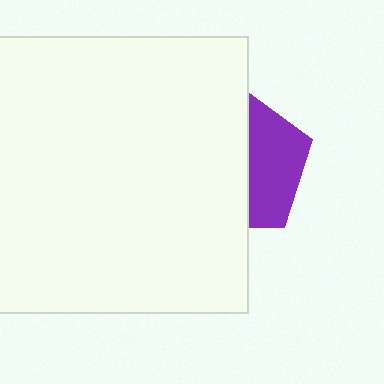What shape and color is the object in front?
The object in front is a white square.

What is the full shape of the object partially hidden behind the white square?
The partially hidden object is a purple pentagon.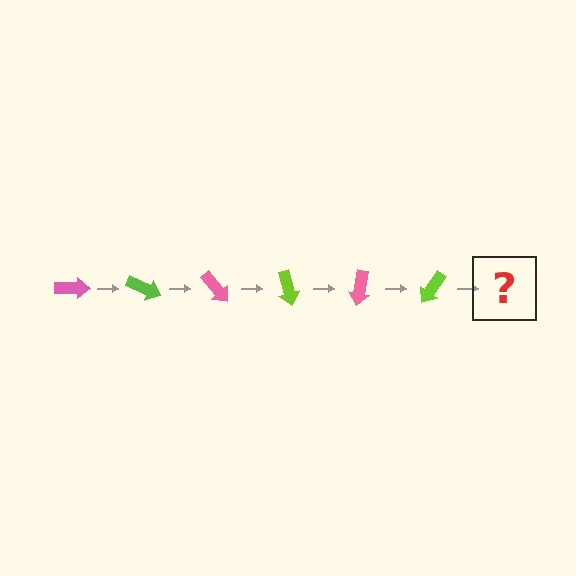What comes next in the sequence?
The next element should be a pink arrow, rotated 150 degrees from the start.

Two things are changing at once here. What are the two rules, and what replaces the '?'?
The two rules are that it rotates 25 degrees each step and the color cycles through pink and lime. The '?' should be a pink arrow, rotated 150 degrees from the start.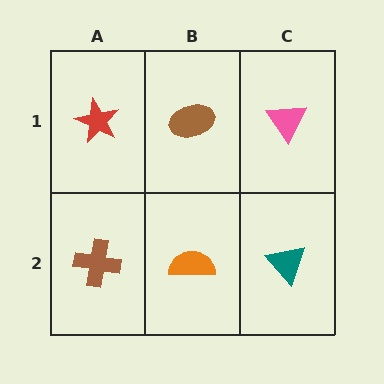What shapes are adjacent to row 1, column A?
A brown cross (row 2, column A), a brown ellipse (row 1, column B).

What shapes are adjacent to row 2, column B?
A brown ellipse (row 1, column B), a brown cross (row 2, column A), a teal triangle (row 2, column C).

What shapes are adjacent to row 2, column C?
A pink triangle (row 1, column C), an orange semicircle (row 2, column B).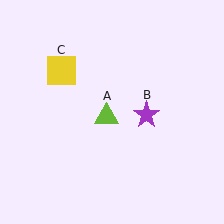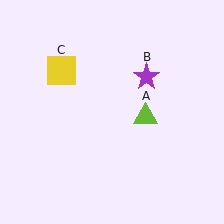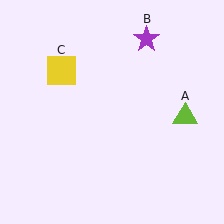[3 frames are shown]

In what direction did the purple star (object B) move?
The purple star (object B) moved up.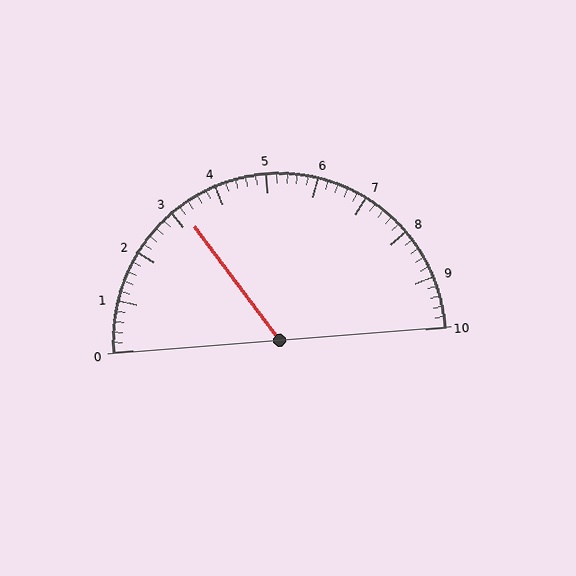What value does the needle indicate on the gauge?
The needle indicates approximately 3.2.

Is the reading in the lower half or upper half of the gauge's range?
The reading is in the lower half of the range (0 to 10).